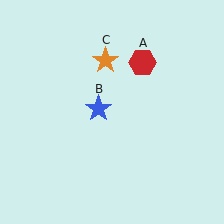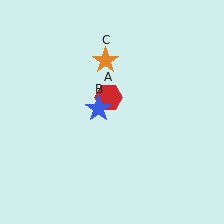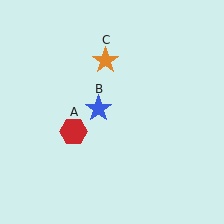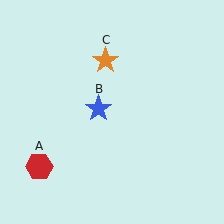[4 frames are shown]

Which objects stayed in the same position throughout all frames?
Blue star (object B) and orange star (object C) remained stationary.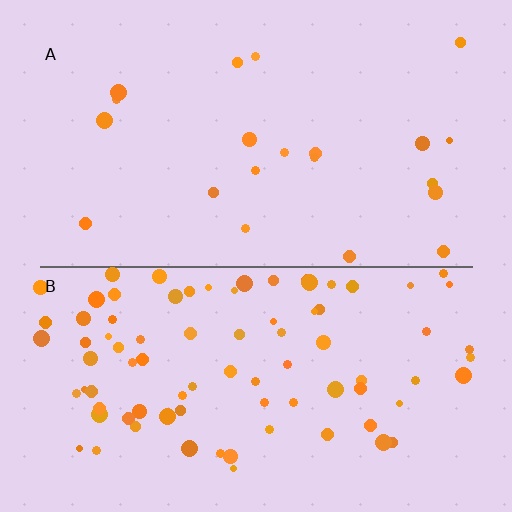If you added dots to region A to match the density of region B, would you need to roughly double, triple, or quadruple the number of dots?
Approximately quadruple.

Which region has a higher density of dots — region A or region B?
B (the bottom).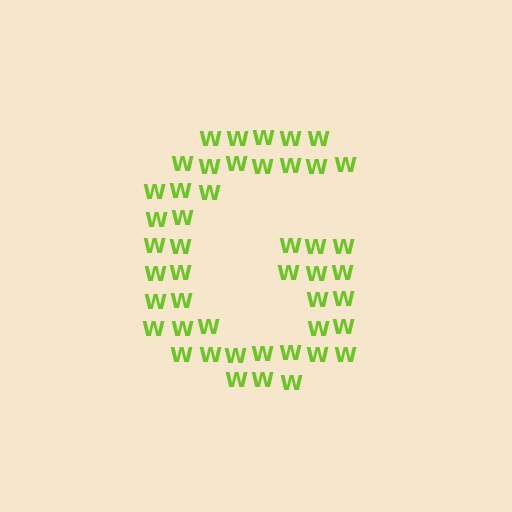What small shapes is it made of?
It is made of small letter W's.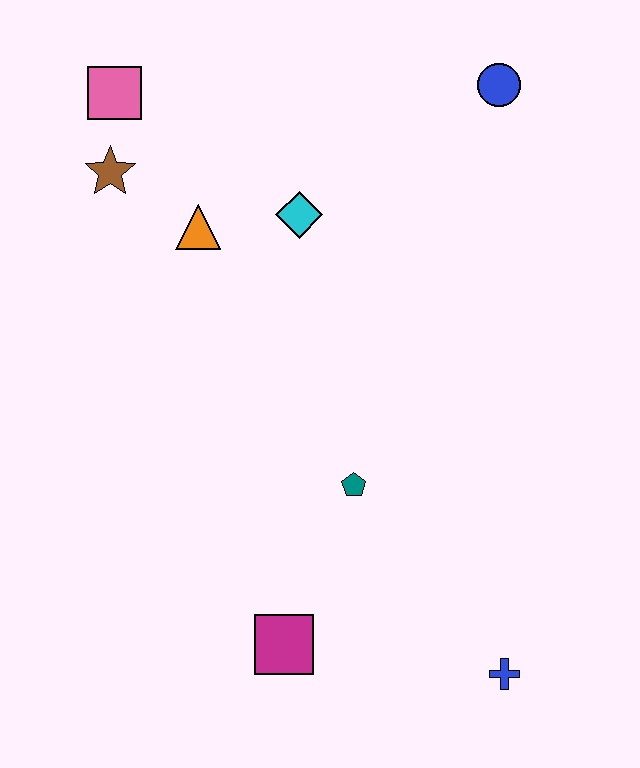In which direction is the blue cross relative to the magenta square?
The blue cross is to the right of the magenta square.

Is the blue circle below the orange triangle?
No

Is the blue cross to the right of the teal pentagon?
Yes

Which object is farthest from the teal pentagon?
The pink square is farthest from the teal pentagon.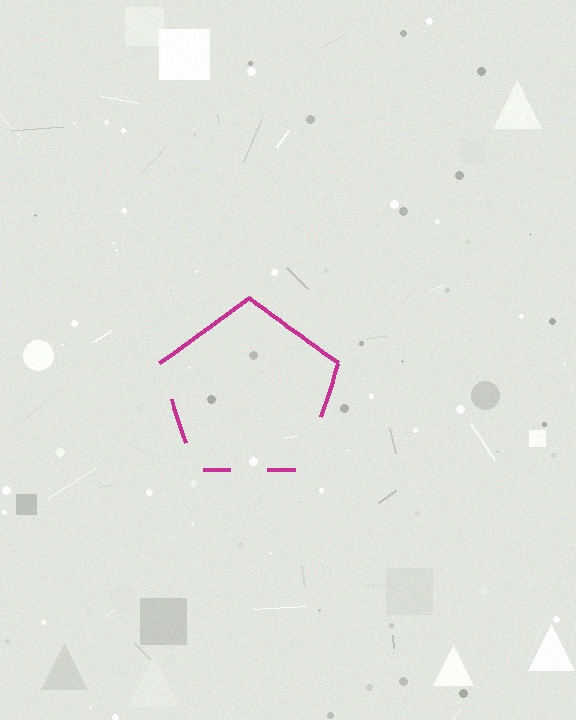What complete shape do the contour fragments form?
The contour fragments form a pentagon.